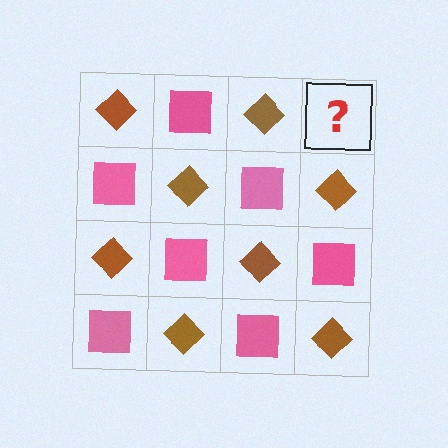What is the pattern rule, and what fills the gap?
The rule is that it alternates brown diamond and pink square in a checkerboard pattern. The gap should be filled with a pink square.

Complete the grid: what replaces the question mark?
The question mark should be replaced with a pink square.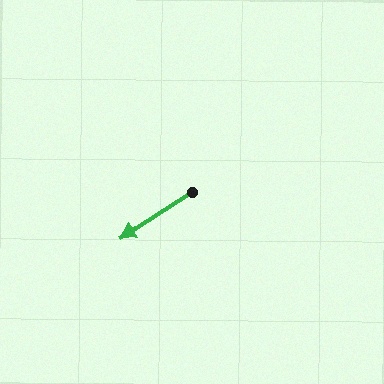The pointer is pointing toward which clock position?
Roughly 8 o'clock.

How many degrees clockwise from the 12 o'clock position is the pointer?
Approximately 237 degrees.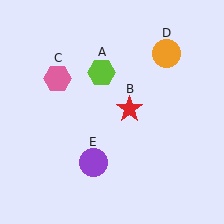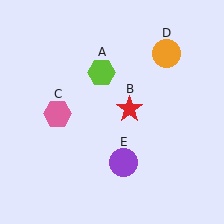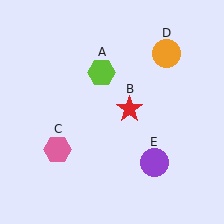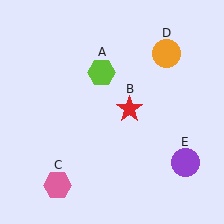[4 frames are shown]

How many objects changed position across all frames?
2 objects changed position: pink hexagon (object C), purple circle (object E).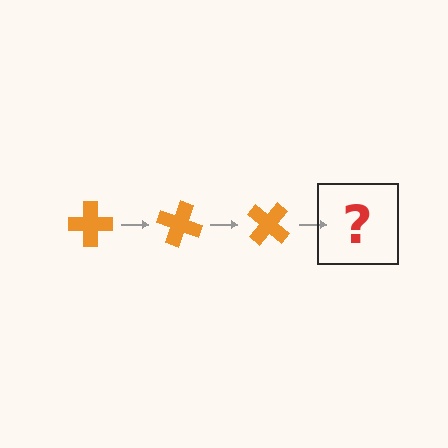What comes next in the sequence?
The next element should be an orange cross rotated 60 degrees.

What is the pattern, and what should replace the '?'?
The pattern is that the cross rotates 20 degrees each step. The '?' should be an orange cross rotated 60 degrees.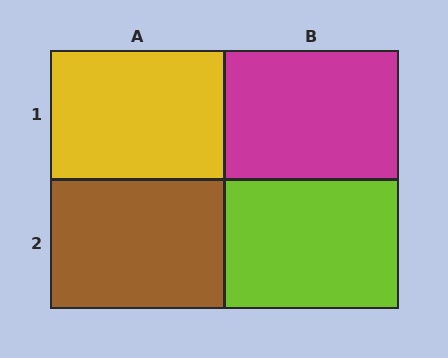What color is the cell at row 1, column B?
Magenta.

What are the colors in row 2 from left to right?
Brown, lime.